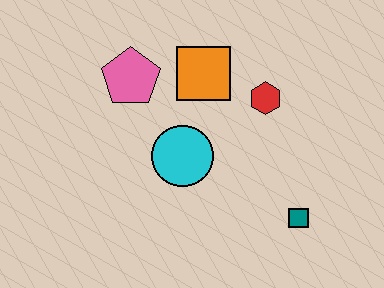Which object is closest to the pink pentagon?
The orange square is closest to the pink pentagon.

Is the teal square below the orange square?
Yes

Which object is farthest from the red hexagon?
The pink pentagon is farthest from the red hexagon.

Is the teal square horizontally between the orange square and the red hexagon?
No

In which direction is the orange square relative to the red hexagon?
The orange square is to the left of the red hexagon.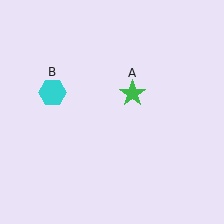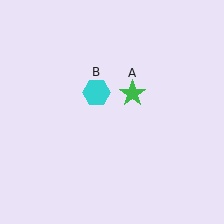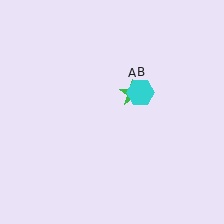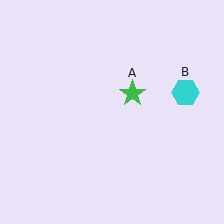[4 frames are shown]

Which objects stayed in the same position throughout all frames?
Green star (object A) remained stationary.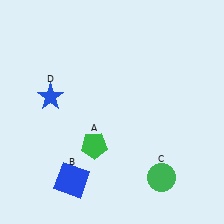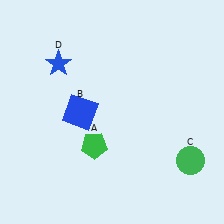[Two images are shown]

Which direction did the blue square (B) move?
The blue square (B) moved up.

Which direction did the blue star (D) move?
The blue star (D) moved up.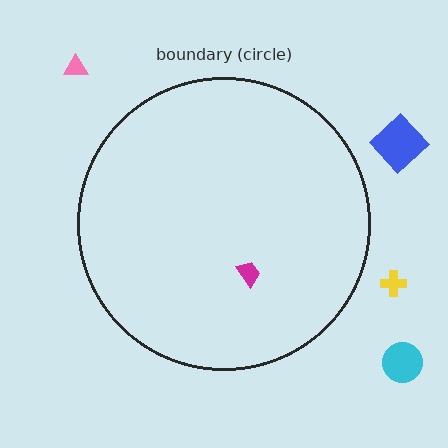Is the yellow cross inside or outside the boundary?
Outside.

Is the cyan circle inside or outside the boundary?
Outside.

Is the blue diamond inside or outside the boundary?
Outside.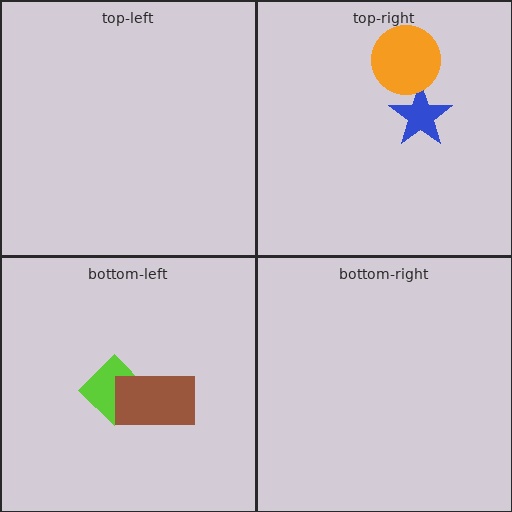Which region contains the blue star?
The top-right region.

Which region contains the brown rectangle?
The bottom-left region.